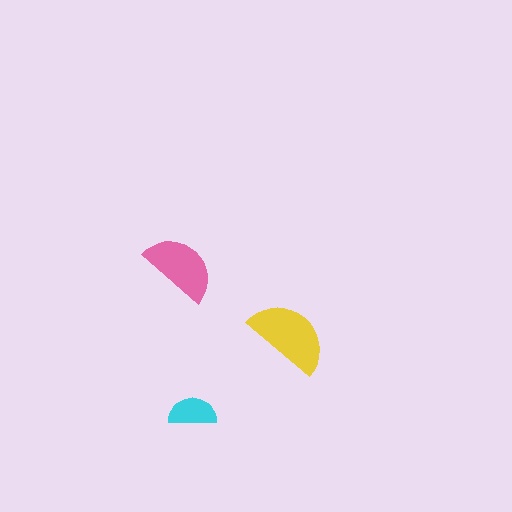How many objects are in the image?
There are 3 objects in the image.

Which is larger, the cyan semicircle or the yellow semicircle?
The yellow one.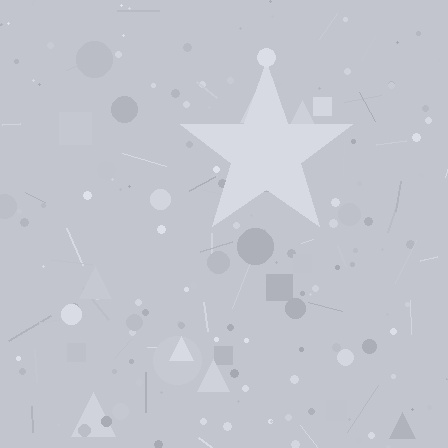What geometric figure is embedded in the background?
A star is embedded in the background.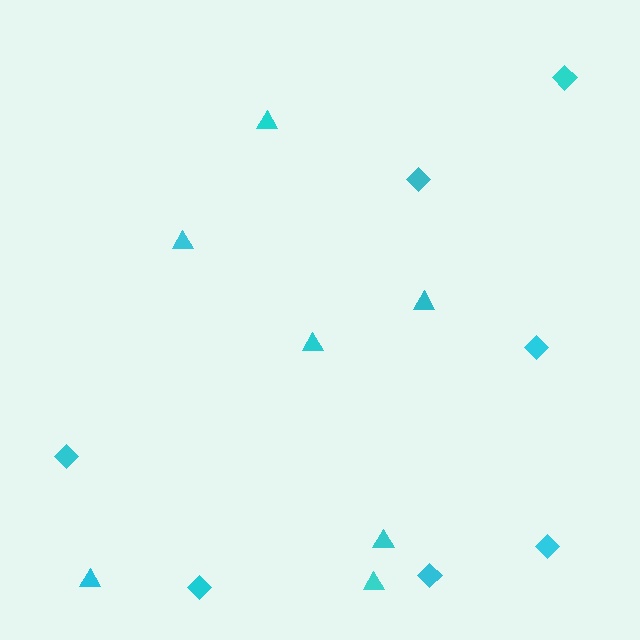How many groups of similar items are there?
There are 2 groups: one group of triangles (7) and one group of diamonds (7).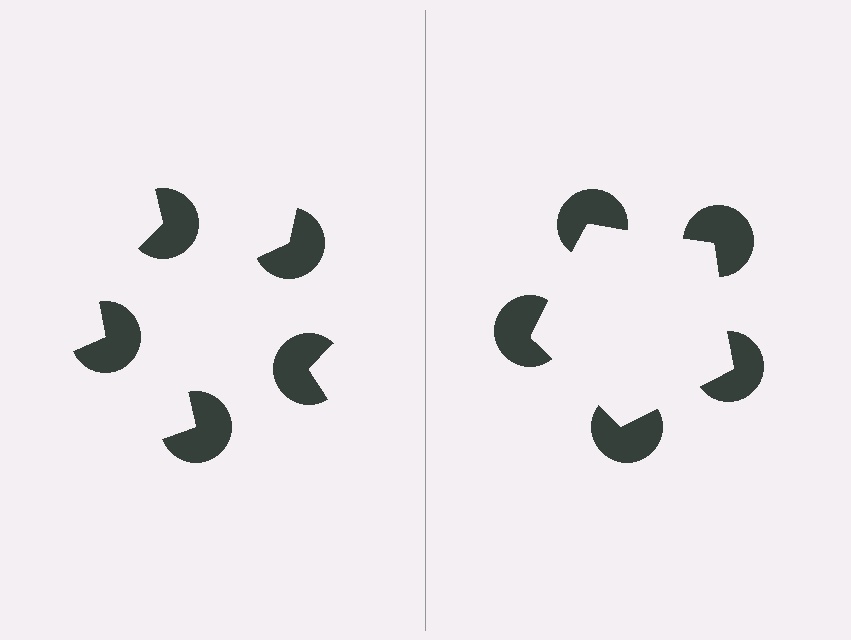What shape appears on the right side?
An illusory pentagon.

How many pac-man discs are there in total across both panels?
10 — 5 on each side.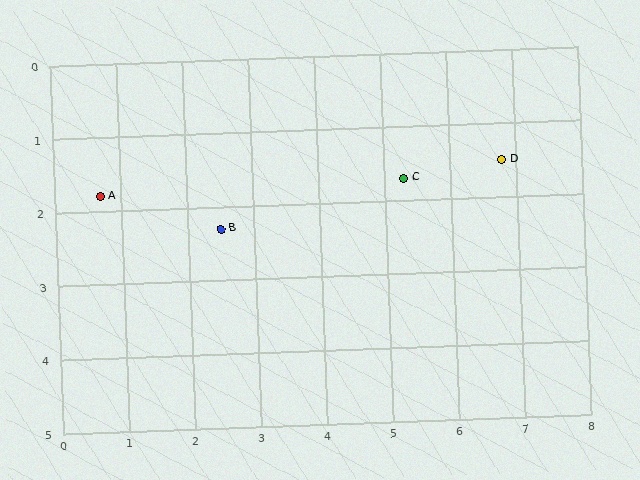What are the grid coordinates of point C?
Point C is at approximately (5.3, 1.7).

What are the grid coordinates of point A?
Point A is at approximately (0.7, 1.8).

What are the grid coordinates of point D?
Point D is at approximately (6.8, 1.5).